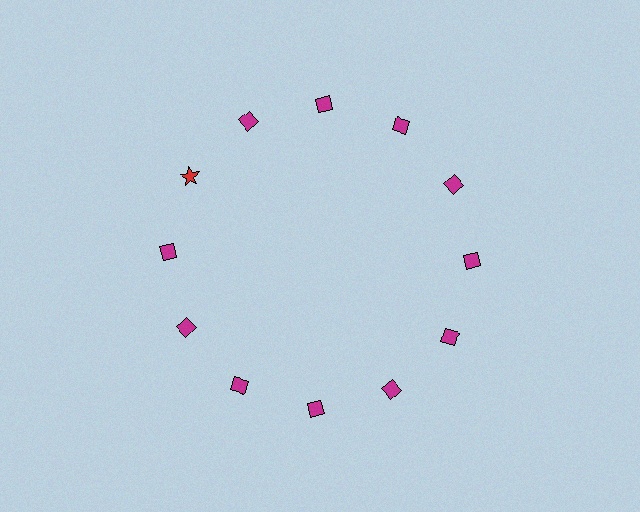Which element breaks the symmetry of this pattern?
The red star at roughly the 10 o'clock position breaks the symmetry. All other shapes are magenta diamonds.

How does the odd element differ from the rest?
It differs in both color (red instead of magenta) and shape (star instead of diamond).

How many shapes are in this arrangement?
There are 12 shapes arranged in a ring pattern.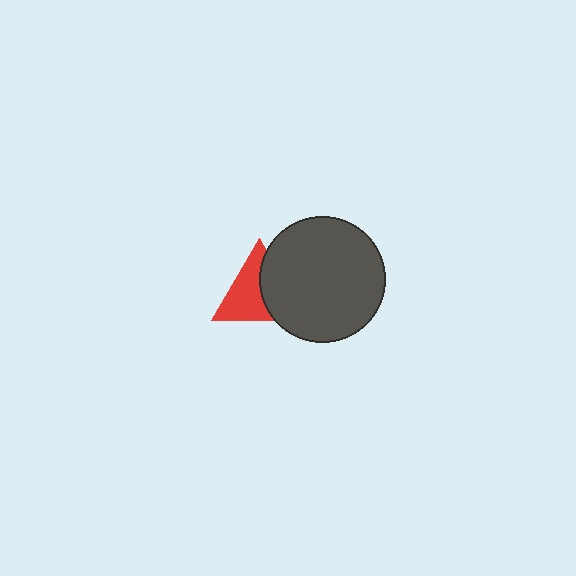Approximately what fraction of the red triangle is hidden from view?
Roughly 42% of the red triangle is hidden behind the dark gray circle.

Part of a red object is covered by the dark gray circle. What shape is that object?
It is a triangle.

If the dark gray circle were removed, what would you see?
You would see the complete red triangle.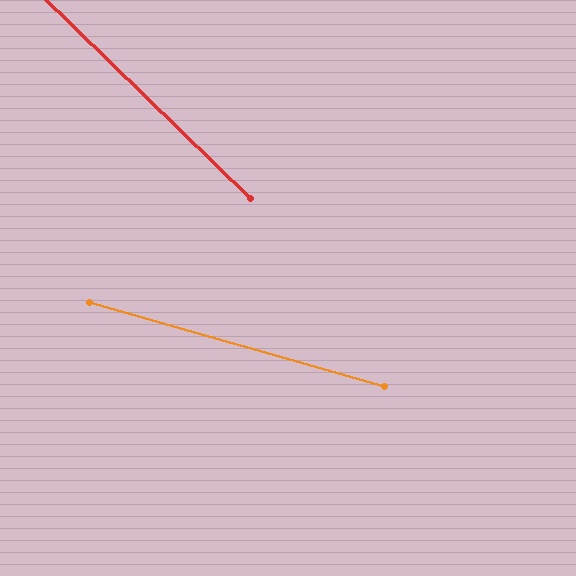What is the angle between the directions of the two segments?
Approximately 28 degrees.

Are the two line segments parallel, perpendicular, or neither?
Neither parallel nor perpendicular — they differ by about 28°.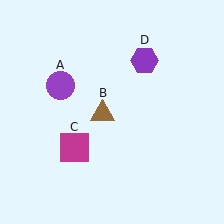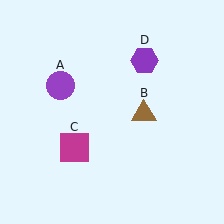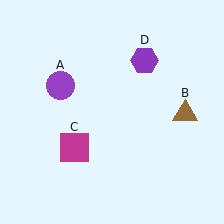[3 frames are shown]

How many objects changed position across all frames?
1 object changed position: brown triangle (object B).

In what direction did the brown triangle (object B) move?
The brown triangle (object B) moved right.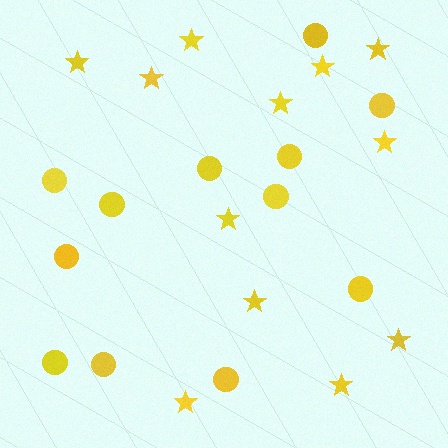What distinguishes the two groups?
There are 2 groups: one group of circles (12) and one group of stars (12).